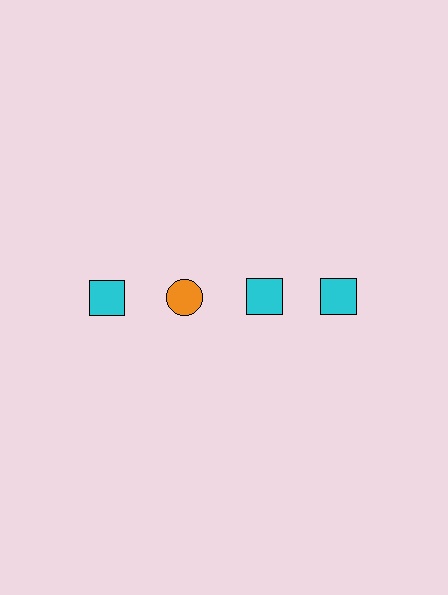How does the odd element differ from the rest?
It differs in both color (orange instead of cyan) and shape (circle instead of square).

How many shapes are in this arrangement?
There are 4 shapes arranged in a grid pattern.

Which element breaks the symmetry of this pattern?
The orange circle in the top row, second from left column breaks the symmetry. All other shapes are cyan squares.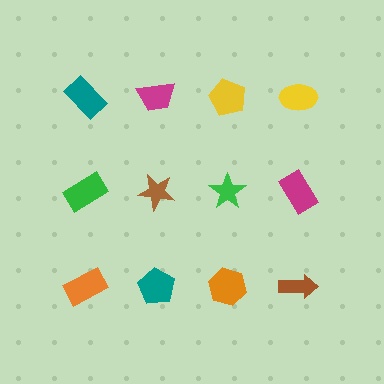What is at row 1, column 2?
A magenta trapezoid.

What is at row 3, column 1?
An orange rectangle.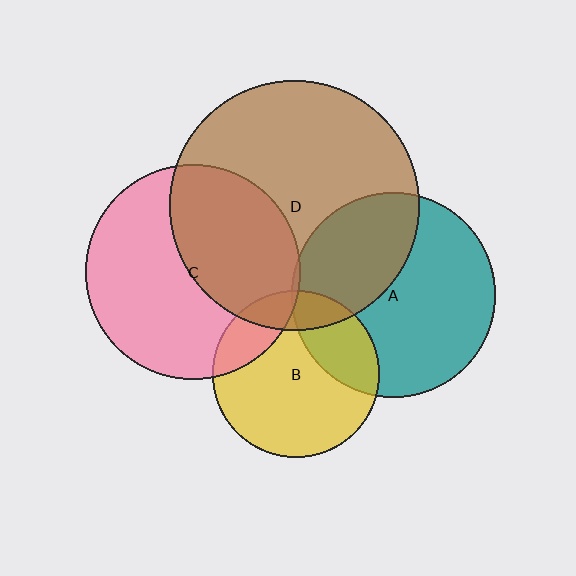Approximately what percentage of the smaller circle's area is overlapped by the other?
Approximately 15%.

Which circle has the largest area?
Circle D (brown).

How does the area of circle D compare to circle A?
Approximately 1.5 times.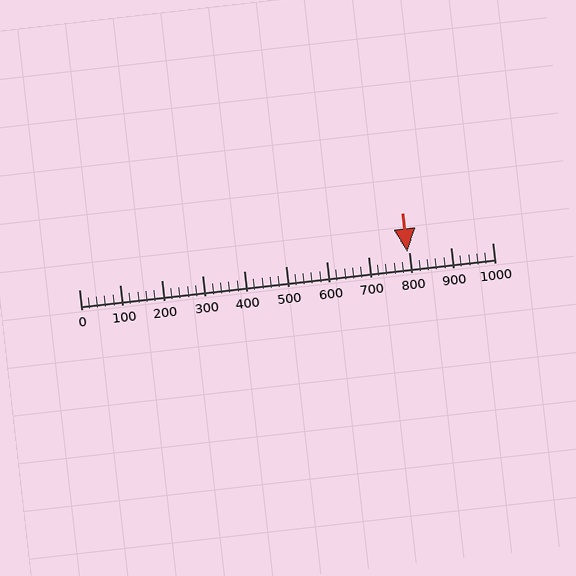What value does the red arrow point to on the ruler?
The red arrow points to approximately 794.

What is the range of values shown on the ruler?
The ruler shows values from 0 to 1000.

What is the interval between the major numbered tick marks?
The major tick marks are spaced 100 units apart.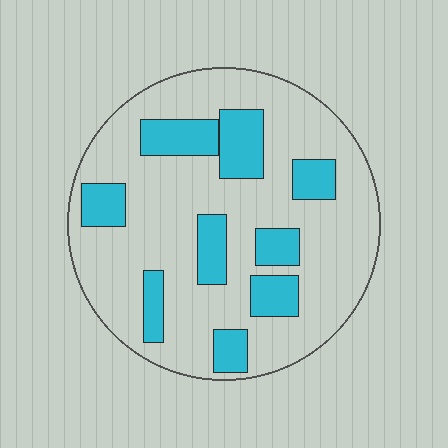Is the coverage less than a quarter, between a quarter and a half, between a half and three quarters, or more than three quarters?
Less than a quarter.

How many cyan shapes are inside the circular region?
9.